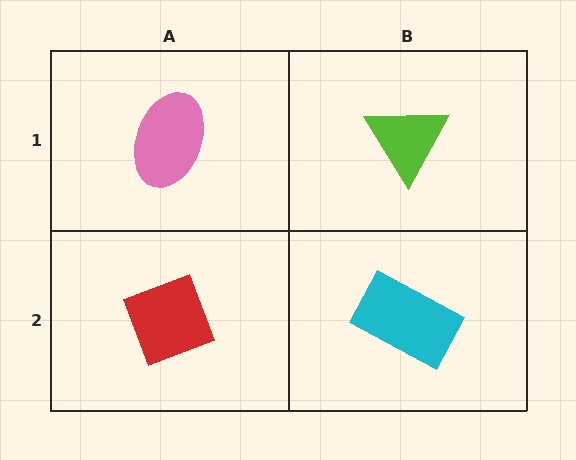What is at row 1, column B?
A lime triangle.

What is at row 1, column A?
A pink ellipse.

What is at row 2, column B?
A cyan rectangle.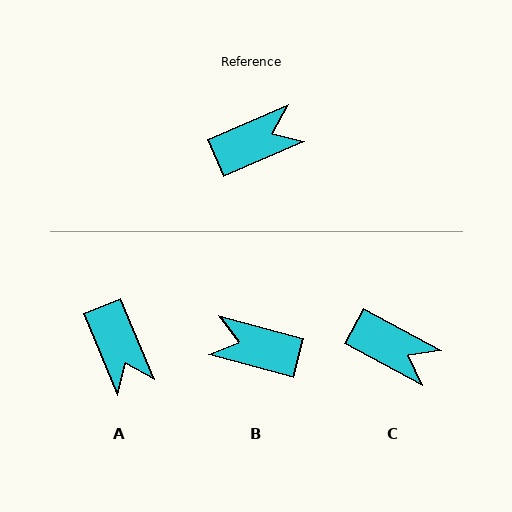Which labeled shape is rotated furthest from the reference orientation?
B, about 142 degrees away.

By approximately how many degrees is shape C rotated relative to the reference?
Approximately 52 degrees clockwise.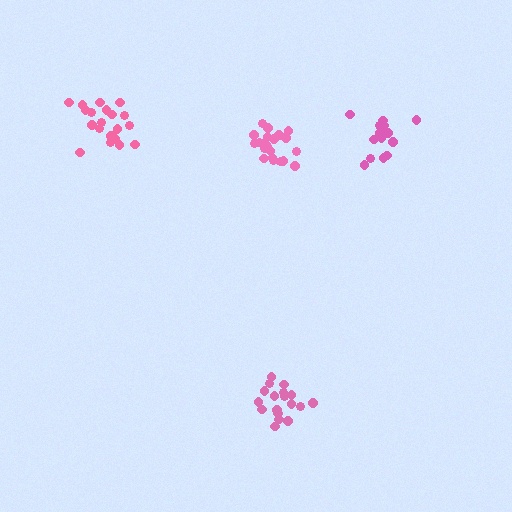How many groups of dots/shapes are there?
There are 4 groups.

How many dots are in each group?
Group 1: 18 dots, Group 2: 19 dots, Group 3: 21 dots, Group 4: 21 dots (79 total).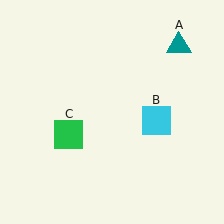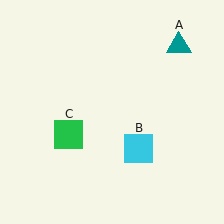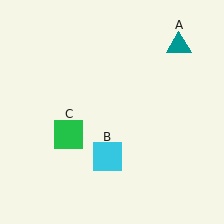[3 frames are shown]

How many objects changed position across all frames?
1 object changed position: cyan square (object B).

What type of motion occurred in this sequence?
The cyan square (object B) rotated clockwise around the center of the scene.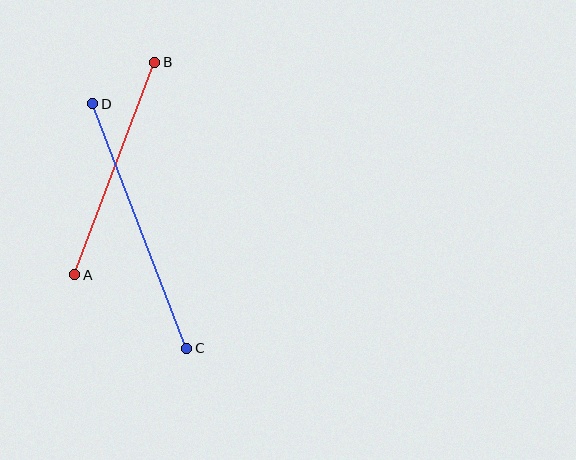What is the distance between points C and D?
The distance is approximately 262 pixels.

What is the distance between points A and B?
The distance is approximately 227 pixels.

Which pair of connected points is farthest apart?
Points C and D are farthest apart.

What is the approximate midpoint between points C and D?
The midpoint is at approximately (140, 226) pixels.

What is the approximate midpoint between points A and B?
The midpoint is at approximately (115, 168) pixels.